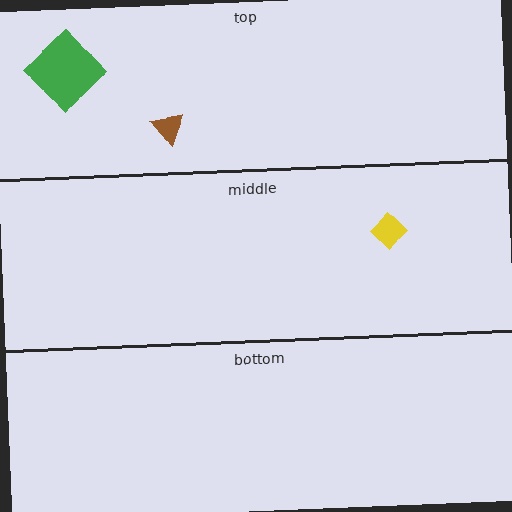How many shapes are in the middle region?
1.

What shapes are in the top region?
The green diamond, the brown triangle.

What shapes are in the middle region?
The yellow diamond.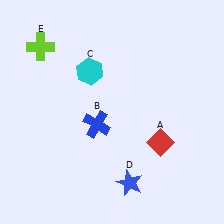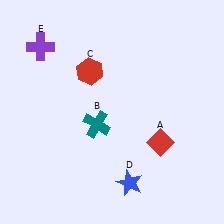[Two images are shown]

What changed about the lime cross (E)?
In Image 1, E is lime. In Image 2, it changed to purple.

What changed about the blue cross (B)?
In Image 1, B is blue. In Image 2, it changed to teal.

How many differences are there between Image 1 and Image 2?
There are 3 differences between the two images.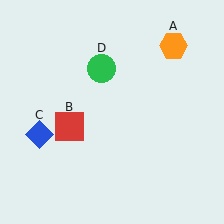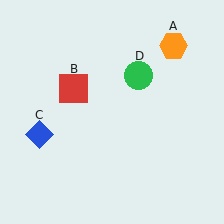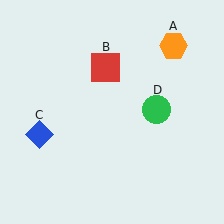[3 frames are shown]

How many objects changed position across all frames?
2 objects changed position: red square (object B), green circle (object D).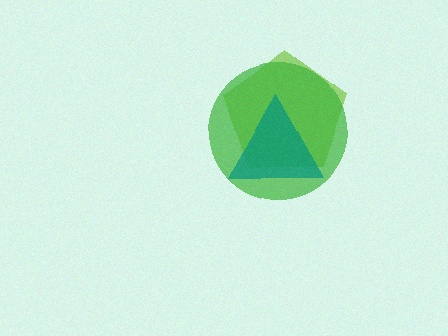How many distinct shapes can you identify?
There are 3 distinct shapes: a lime pentagon, a green circle, a teal triangle.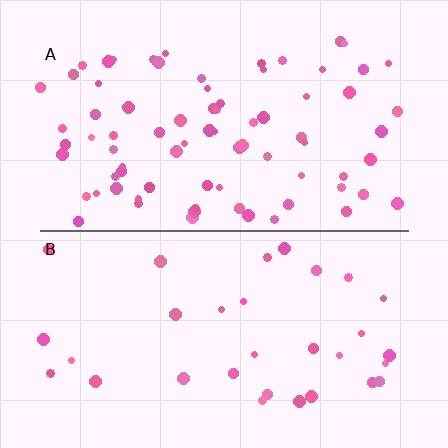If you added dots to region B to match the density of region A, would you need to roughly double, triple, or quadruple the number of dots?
Approximately double.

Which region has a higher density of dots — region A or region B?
A (the top).